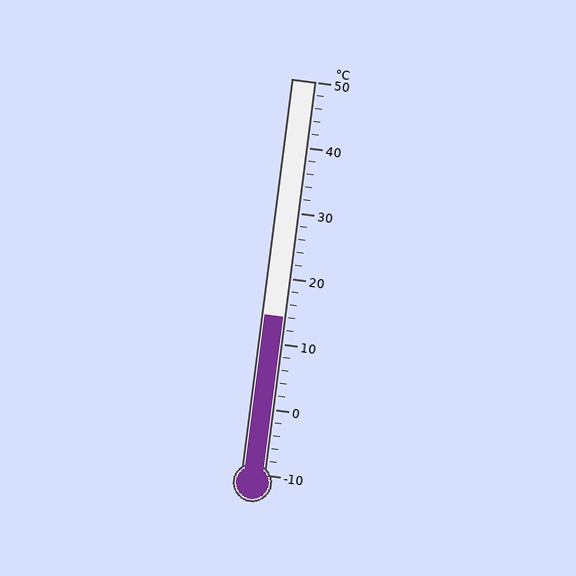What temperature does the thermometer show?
The thermometer shows approximately 14°C.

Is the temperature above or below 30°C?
The temperature is below 30°C.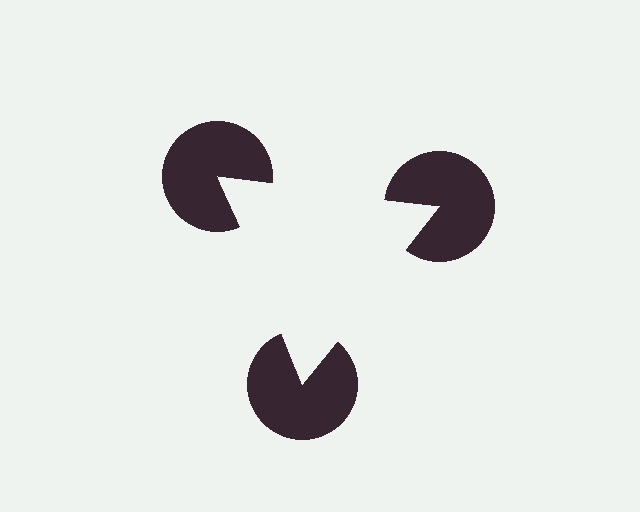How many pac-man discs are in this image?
There are 3 — one at each vertex of the illusory triangle.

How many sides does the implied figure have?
3 sides.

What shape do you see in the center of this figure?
An illusory triangle — its edges are inferred from the aligned wedge cuts in the pac-man discs, not physically drawn.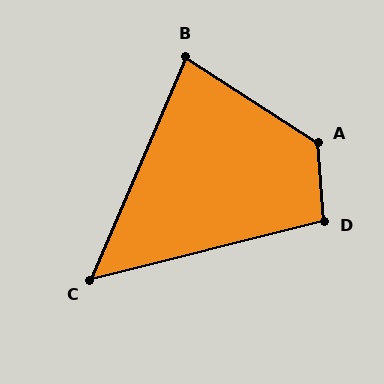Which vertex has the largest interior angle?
A, at approximately 128 degrees.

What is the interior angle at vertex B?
Approximately 80 degrees (acute).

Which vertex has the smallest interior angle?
C, at approximately 52 degrees.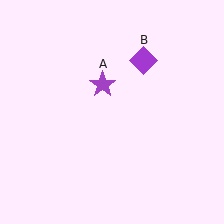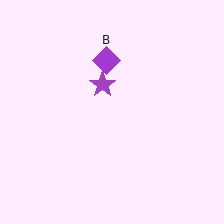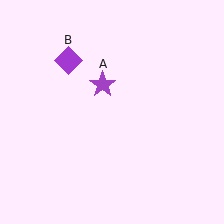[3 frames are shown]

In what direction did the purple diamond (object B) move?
The purple diamond (object B) moved left.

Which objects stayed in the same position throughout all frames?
Purple star (object A) remained stationary.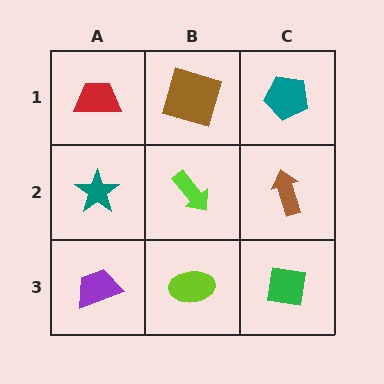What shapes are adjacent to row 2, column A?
A red trapezoid (row 1, column A), a purple trapezoid (row 3, column A), a lime arrow (row 2, column B).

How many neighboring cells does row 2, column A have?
3.